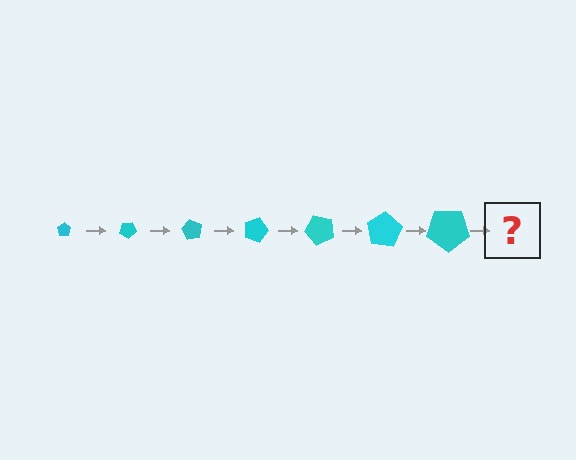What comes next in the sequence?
The next element should be a pentagon, larger than the previous one and rotated 210 degrees from the start.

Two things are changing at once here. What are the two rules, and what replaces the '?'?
The two rules are that the pentagon grows larger each step and it rotates 30 degrees each step. The '?' should be a pentagon, larger than the previous one and rotated 210 degrees from the start.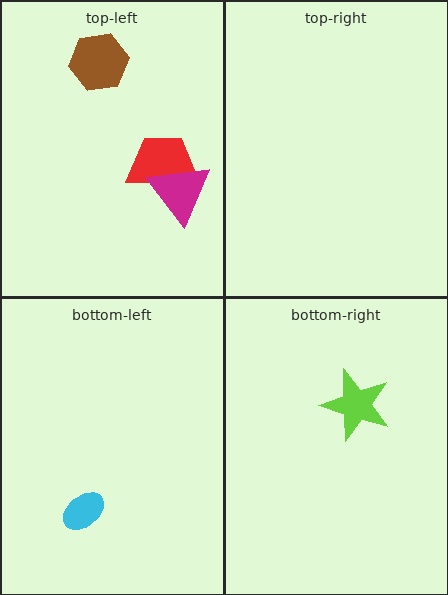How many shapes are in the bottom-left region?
1.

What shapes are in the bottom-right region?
The lime star.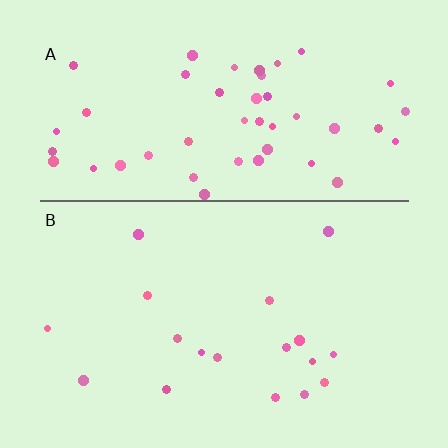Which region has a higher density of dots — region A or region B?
A (the top).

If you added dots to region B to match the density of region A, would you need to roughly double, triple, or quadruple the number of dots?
Approximately triple.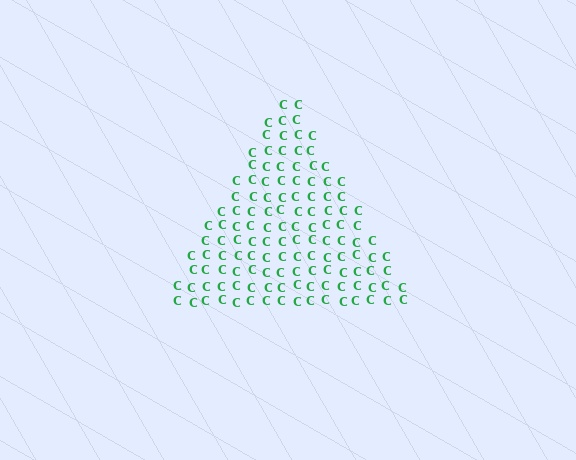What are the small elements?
The small elements are letter C's.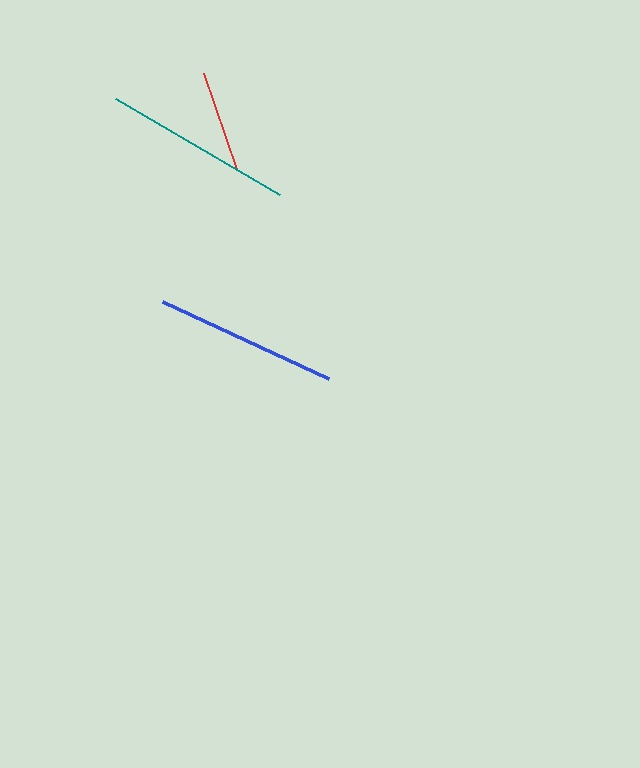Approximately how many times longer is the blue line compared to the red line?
The blue line is approximately 1.8 times the length of the red line.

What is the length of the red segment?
The red segment is approximately 102 pixels long.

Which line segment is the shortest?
The red line is the shortest at approximately 102 pixels.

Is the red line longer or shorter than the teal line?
The teal line is longer than the red line.